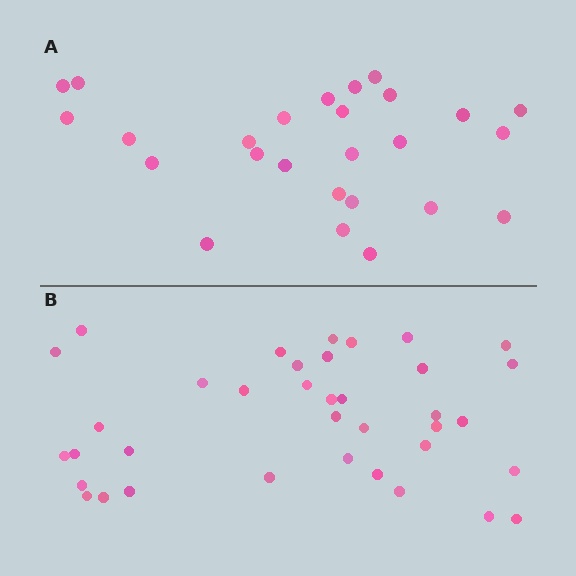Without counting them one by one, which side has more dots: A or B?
Region B (the bottom region) has more dots.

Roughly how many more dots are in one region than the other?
Region B has roughly 12 or so more dots than region A.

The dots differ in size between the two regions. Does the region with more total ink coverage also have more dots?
No. Region A has more total ink coverage because its dots are larger, but region B actually contains more individual dots. Total area can be misleading — the number of items is what matters here.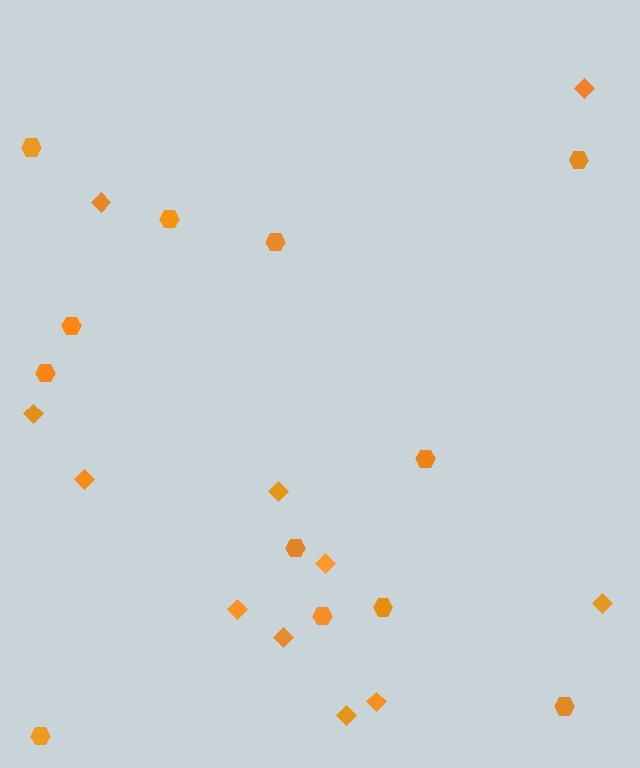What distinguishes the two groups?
There are 2 groups: one group of hexagons (12) and one group of diamonds (11).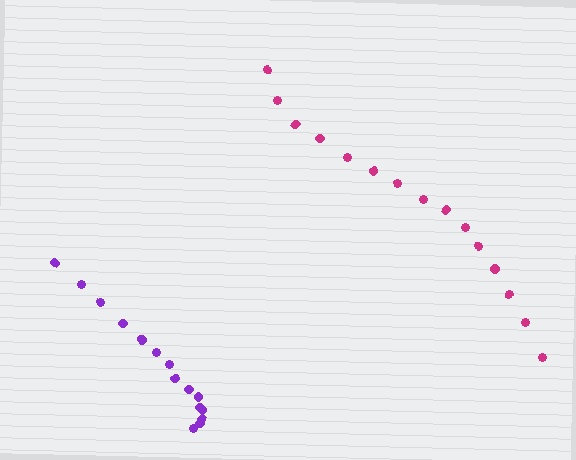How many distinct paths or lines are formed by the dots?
There are 2 distinct paths.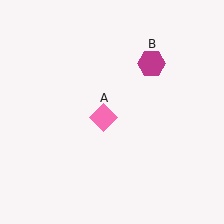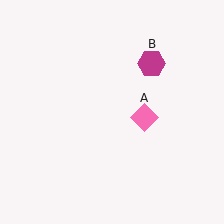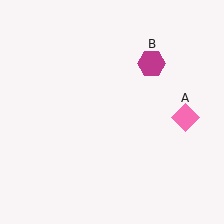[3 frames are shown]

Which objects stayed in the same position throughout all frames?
Magenta hexagon (object B) remained stationary.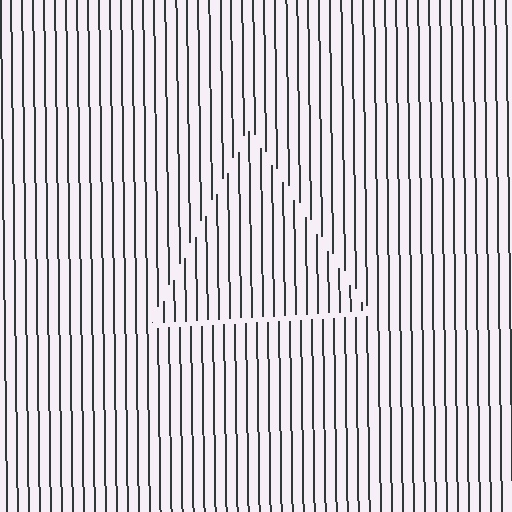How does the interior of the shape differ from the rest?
The interior of the shape contains the same grating, shifted by half a period — the contour is defined by the phase discontinuity where line-ends from the inner and outer gratings abut.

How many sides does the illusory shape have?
3 sides — the line-ends trace a triangle.